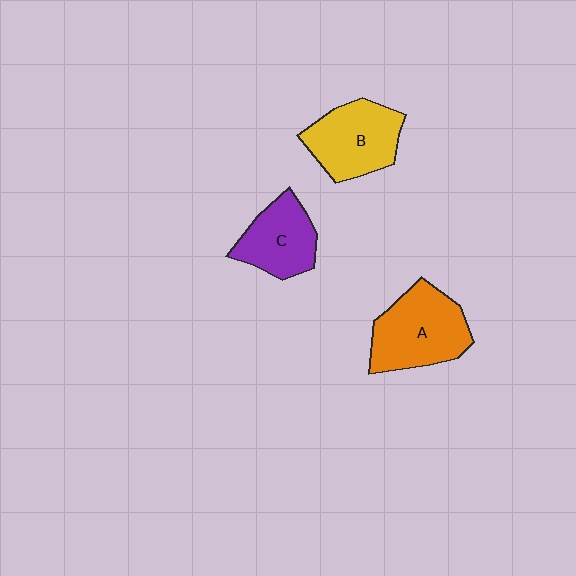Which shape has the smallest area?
Shape C (purple).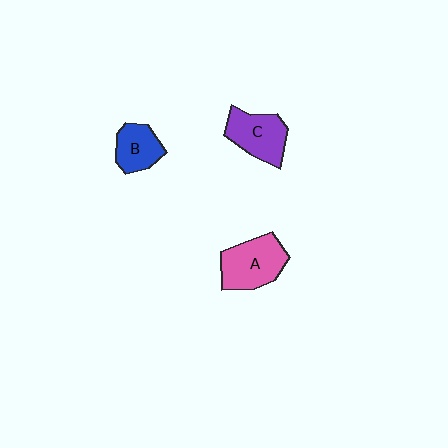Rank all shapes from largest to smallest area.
From largest to smallest: A (pink), C (purple), B (blue).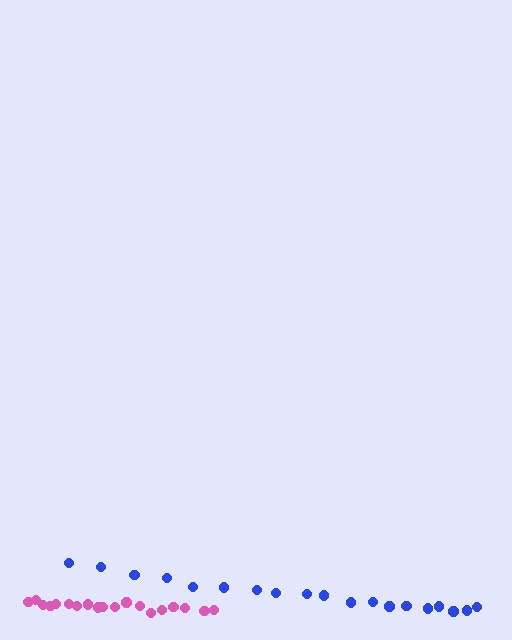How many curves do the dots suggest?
There are 2 distinct paths.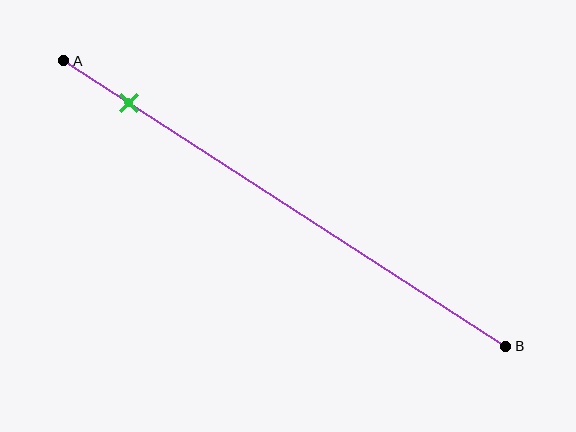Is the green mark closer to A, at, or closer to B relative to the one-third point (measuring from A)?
The green mark is closer to point A than the one-third point of segment AB.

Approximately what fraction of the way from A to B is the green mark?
The green mark is approximately 15% of the way from A to B.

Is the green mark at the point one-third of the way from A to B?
No, the mark is at about 15% from A, not at the 33% one-third point.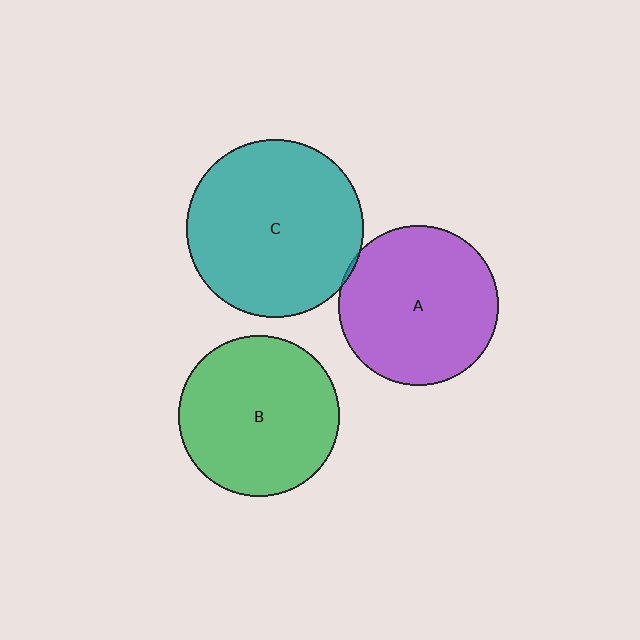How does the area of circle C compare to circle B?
Approximately 1.2 times.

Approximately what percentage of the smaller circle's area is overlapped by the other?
Approximately 5%.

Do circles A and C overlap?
Yes.